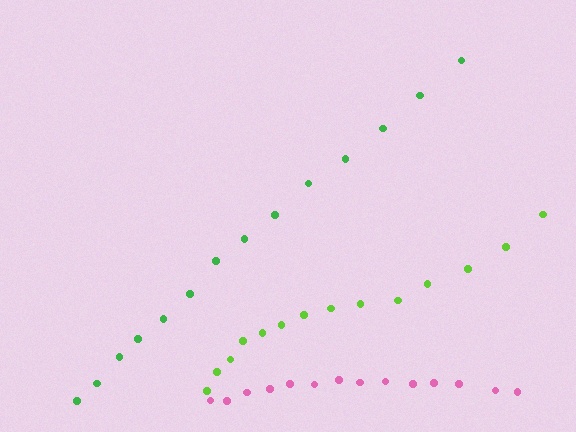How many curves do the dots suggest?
There are 3 distinct paths.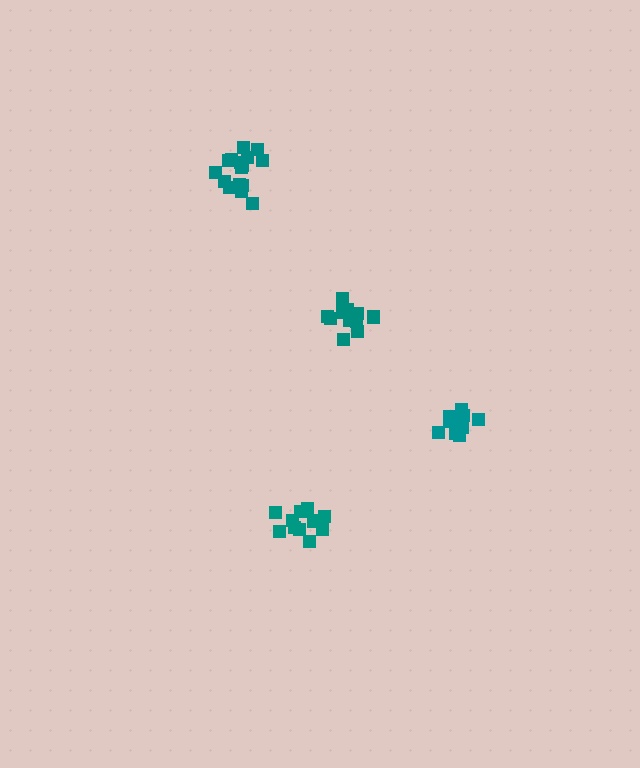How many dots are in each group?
Group 1: 11 dots, Group 2: 16 dots, Group 3: 13 dots, Group 4: 10 dots (50 total).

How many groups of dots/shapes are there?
There are 4 groups.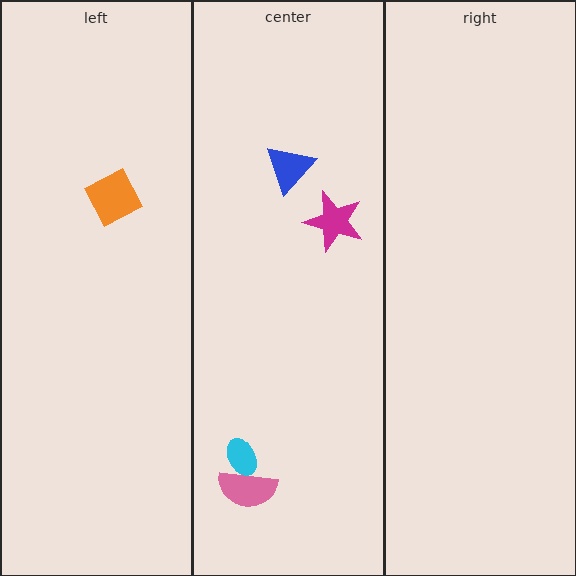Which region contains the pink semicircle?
The center region.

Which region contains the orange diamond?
The left region.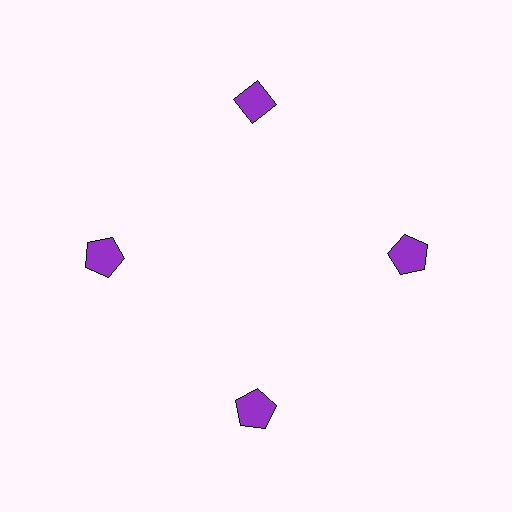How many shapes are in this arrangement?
There are 4 shapes arranged in a ring pattern.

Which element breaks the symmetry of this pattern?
The purple diamond at roughly the 12 o'clock position breaks the symmetry. All other shapes are purple pentagons.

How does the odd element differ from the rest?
It has a different shape: diamond instead of pentagon.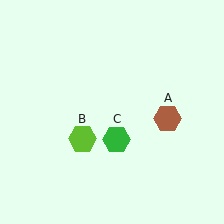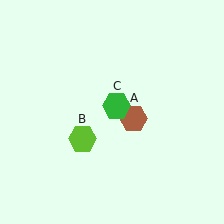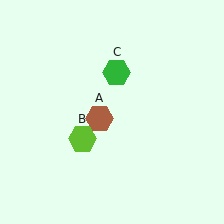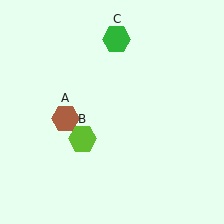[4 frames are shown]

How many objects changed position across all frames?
2 objects changed position: brown hexagon (object A), green hexagon (object C).